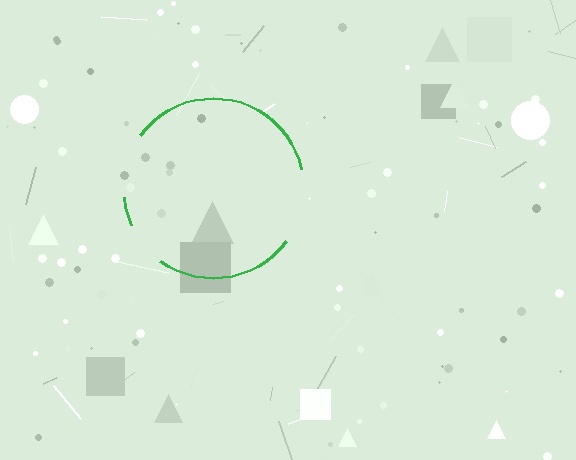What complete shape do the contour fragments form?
The contour fragments form a circle.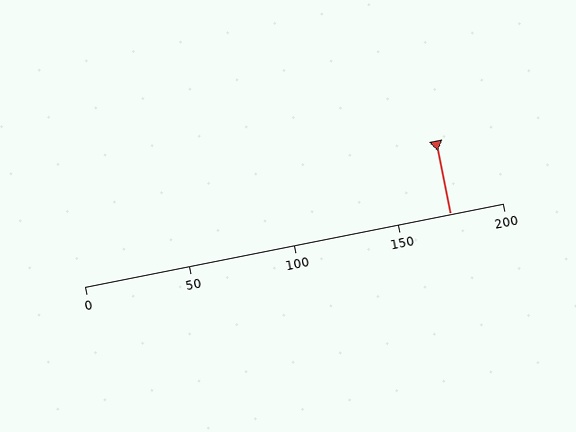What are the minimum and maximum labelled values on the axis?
The axis runs from 0 to 200.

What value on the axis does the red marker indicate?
The marker indicates approximately 175.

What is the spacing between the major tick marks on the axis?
The major ticks are spaced 50 apart.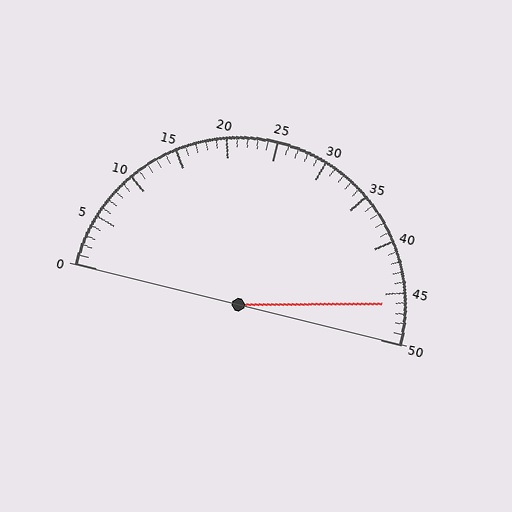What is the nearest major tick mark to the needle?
The nearest major tick mark is 45.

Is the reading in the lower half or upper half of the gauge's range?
The reading is in the upper half of the range (0 to 50).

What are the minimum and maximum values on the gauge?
The gauge ranges from 0 to 50.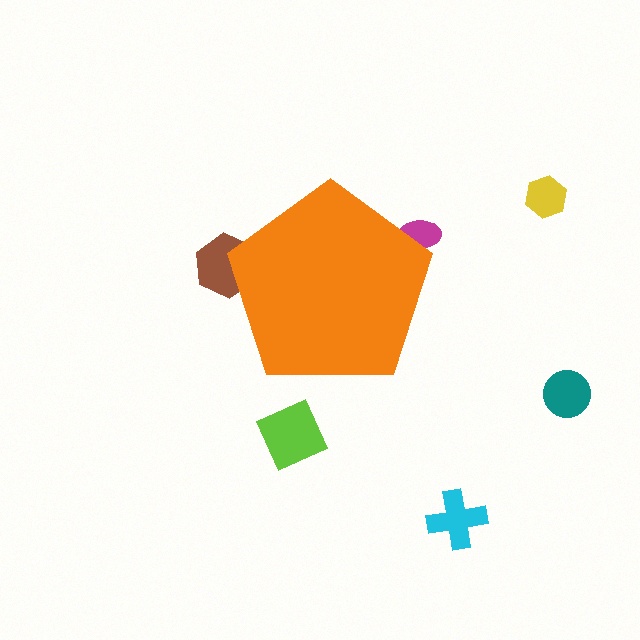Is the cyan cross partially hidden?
No, the cyan cross is fully visible.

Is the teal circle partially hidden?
No, the teal circle is fully visible.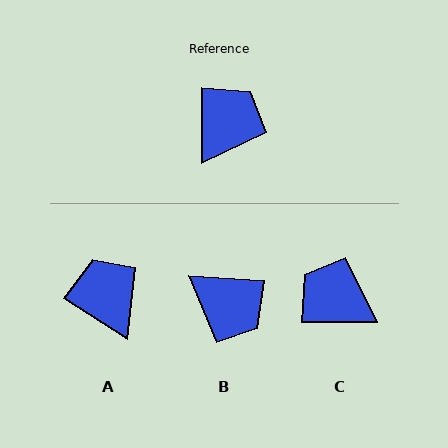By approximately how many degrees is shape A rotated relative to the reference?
Approximately 58 degrees counter-clockwise.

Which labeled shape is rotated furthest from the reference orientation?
B, about 93 degrees away.